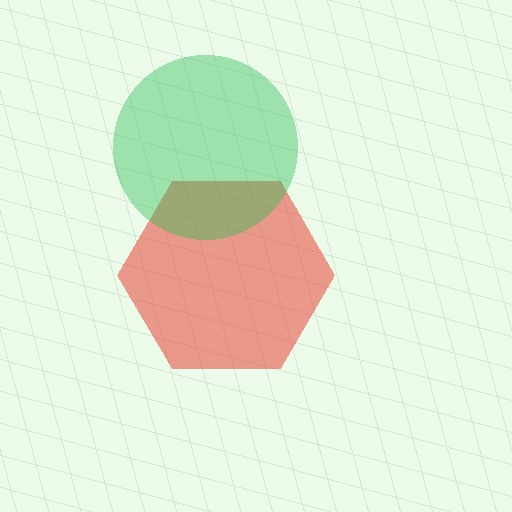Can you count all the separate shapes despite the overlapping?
Yes, there are 2 separate shapes.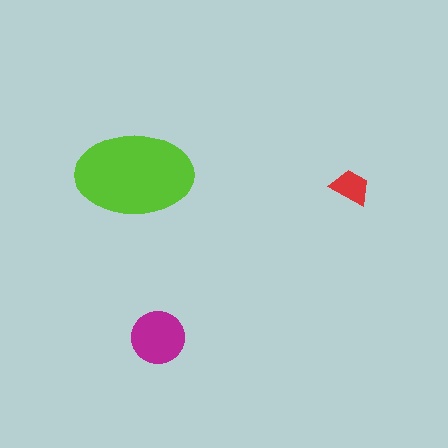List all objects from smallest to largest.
The red trapezoid, the magenta circle, the lime ellipse.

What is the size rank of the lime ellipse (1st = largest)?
1st.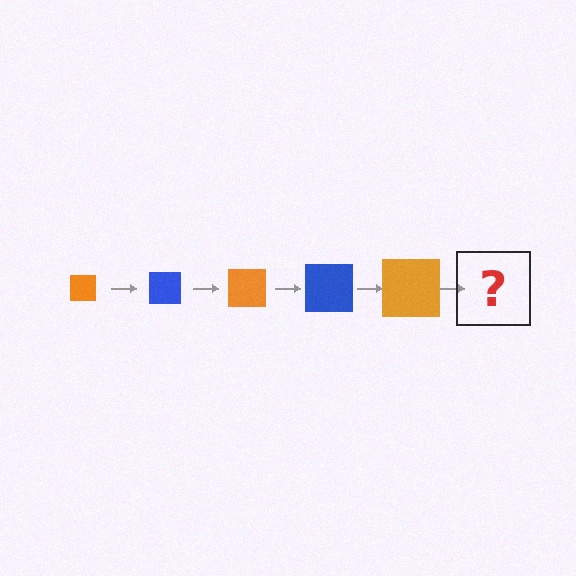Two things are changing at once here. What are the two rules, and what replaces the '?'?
The two rules are that the square grows larger each step and the color cycles through orange and blue. The '?' should be a blue square, larger than the previous one.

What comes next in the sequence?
The next element should be a blue square, larger than the previous one.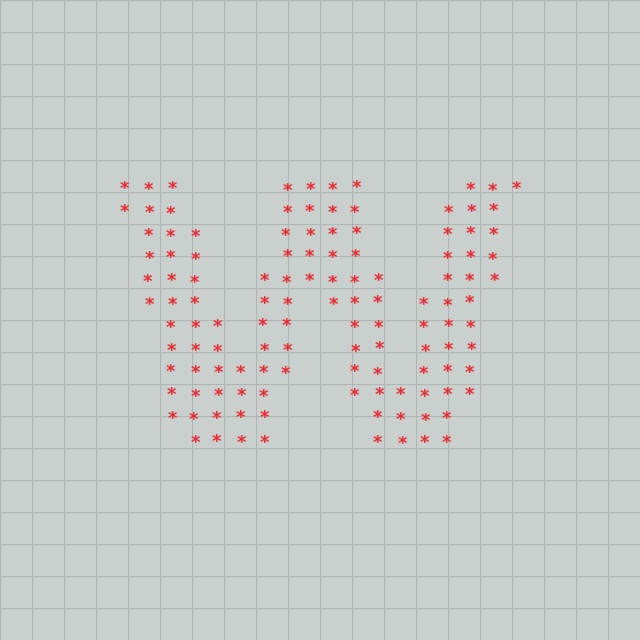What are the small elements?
The small elements are asterisks.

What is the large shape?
The large shape is the letter W.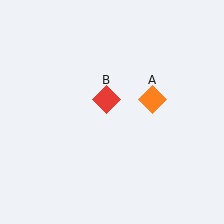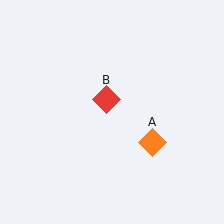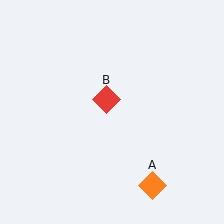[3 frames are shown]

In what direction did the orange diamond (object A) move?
The orange diamond (object A) moved down.